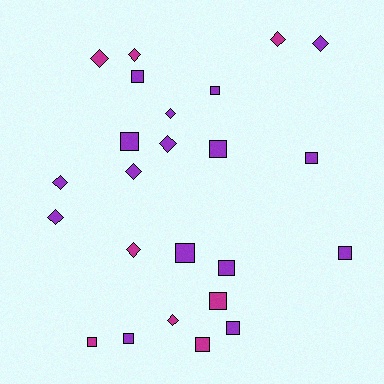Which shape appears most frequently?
Square, with 13 objects.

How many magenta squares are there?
There are 3 magenta squares.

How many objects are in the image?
There are 24 objects.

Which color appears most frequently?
Purple, with 16 objects.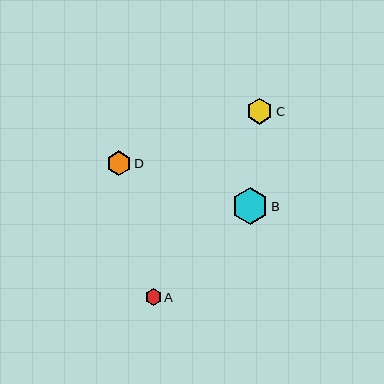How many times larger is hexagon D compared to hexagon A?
Hexagon D is approximately 1.5 times the size of hexagon A.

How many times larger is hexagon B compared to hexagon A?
Hexagon B is approximately 2.2 times the size of hexagon A.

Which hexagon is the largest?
Hexagon B is the largest with a size of approximately 36 pixels.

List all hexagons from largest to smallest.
From largest to smallest: B, C, D, A.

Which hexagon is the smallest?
Hexagon A is the smallest with a size of approximately 17 pixels.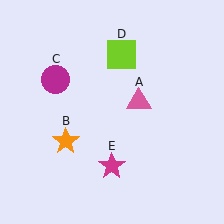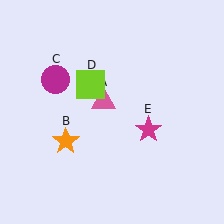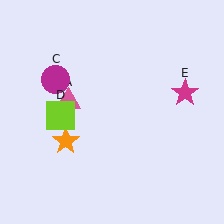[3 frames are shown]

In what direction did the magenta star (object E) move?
The magenta star (object E) moved up and to the right.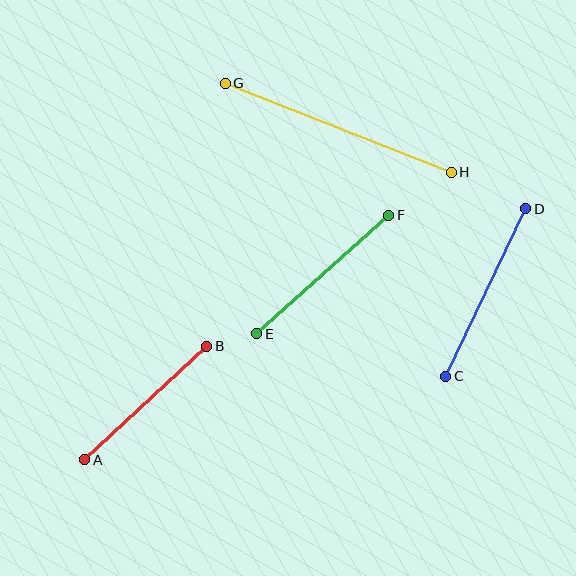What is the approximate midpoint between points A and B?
The midpoint is at approximately (146, 403) pixels.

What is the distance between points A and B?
The distance is approximately 167 pixels.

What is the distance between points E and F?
The distance is approximately 177 pixels.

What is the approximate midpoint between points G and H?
The midpoint is at approximately (338, 128) pixels.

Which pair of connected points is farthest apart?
Points G and H are farthest apart.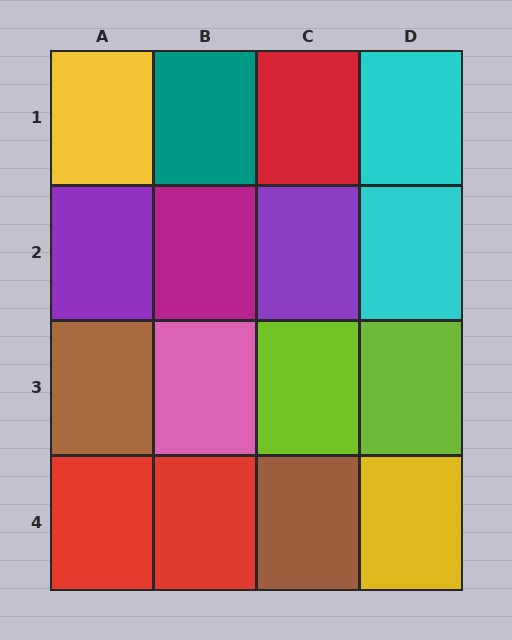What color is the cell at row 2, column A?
Purple.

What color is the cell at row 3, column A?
Brown.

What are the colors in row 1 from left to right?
Yellow, teal, red, cyan.